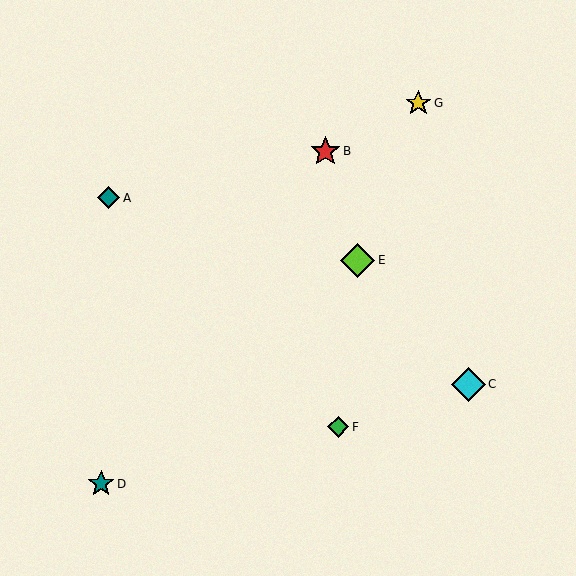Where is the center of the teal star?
The center of the teal star is at (101, 484).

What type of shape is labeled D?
Shape D is a teal star.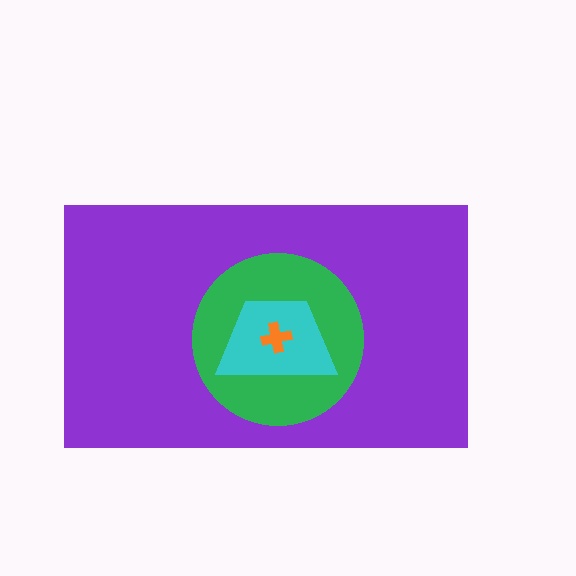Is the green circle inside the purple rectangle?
Yes.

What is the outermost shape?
The purple rectangle.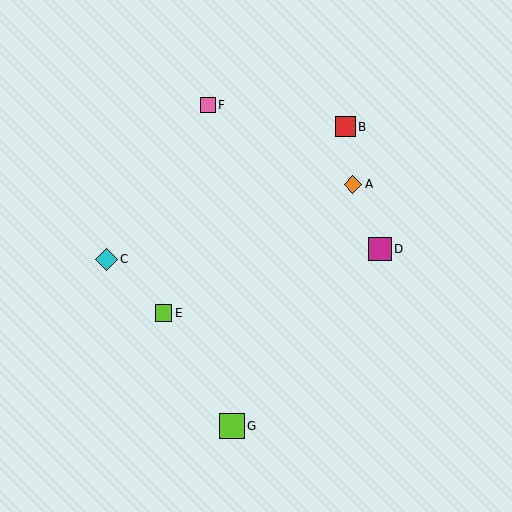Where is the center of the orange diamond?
The center of the orange diamond is at (353, 184).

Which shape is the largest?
The lime square (labeled G) is the largest.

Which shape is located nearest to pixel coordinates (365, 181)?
The orange diamond (labeled A) at (353, 184) is nearest to that location.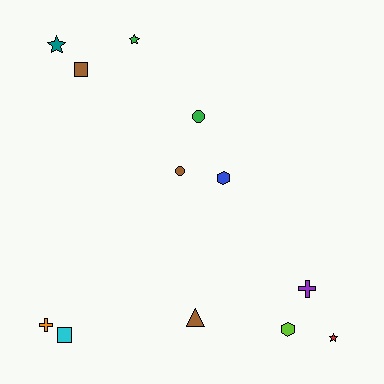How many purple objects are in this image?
There is 1 purple object.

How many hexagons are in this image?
There are 2 hexagons.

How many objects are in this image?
There are 12 objects.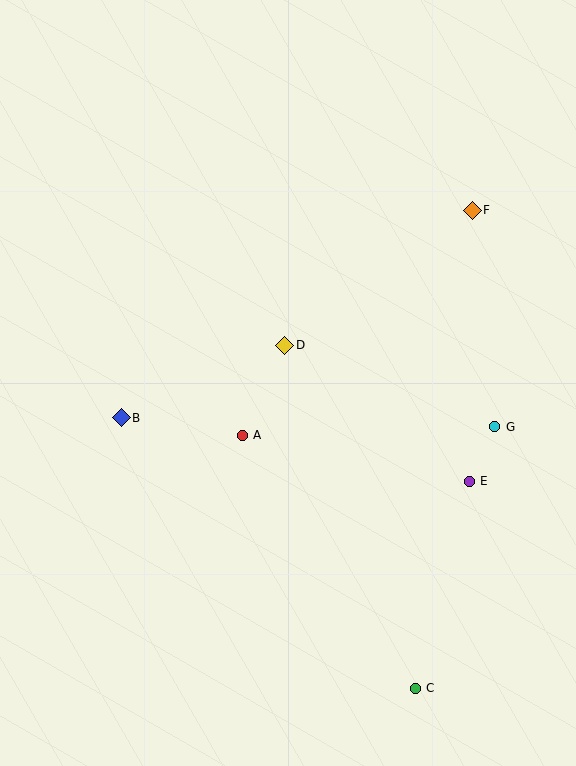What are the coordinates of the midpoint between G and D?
The midpoint between G and D is at (390, 386).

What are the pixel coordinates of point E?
Point E is at (469, 481).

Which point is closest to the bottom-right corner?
Point C is closest to the bottom-right corner.